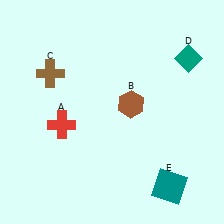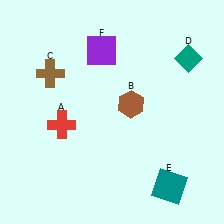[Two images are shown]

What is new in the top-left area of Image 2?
A purple square (F) was added in the top-left area of Image 2.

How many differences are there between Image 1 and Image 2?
There is 1 difference between the two images.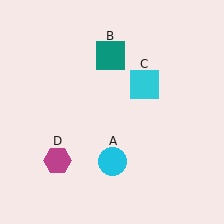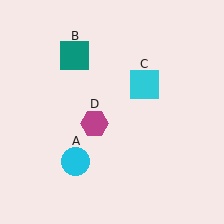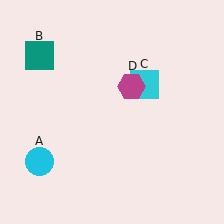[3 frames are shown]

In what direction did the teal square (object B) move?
The teal square (object B) moved left.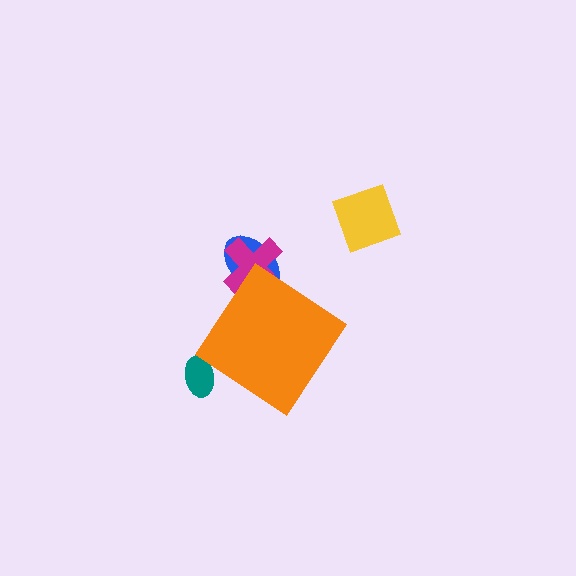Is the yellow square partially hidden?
No, the yellow square is fully visible.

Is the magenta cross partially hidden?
Yes, the magenta cross is partially hidden behind the orange diamond.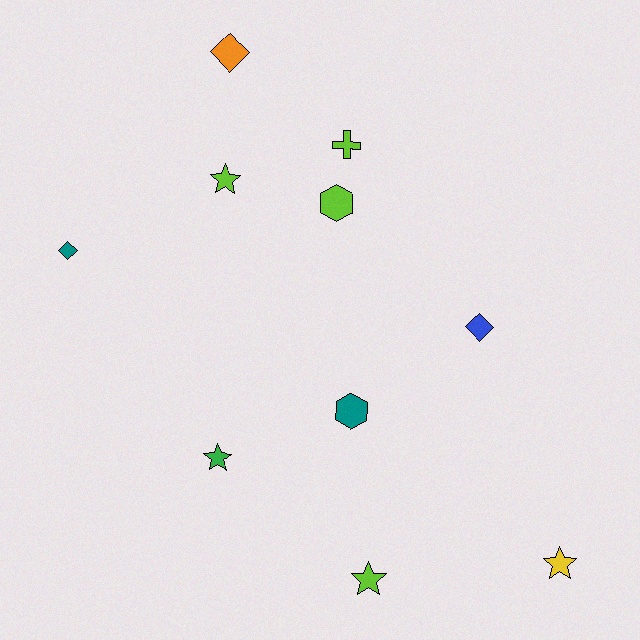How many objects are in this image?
There are 10 objects.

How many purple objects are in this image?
There are no purple objects.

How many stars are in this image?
There are 4 stars.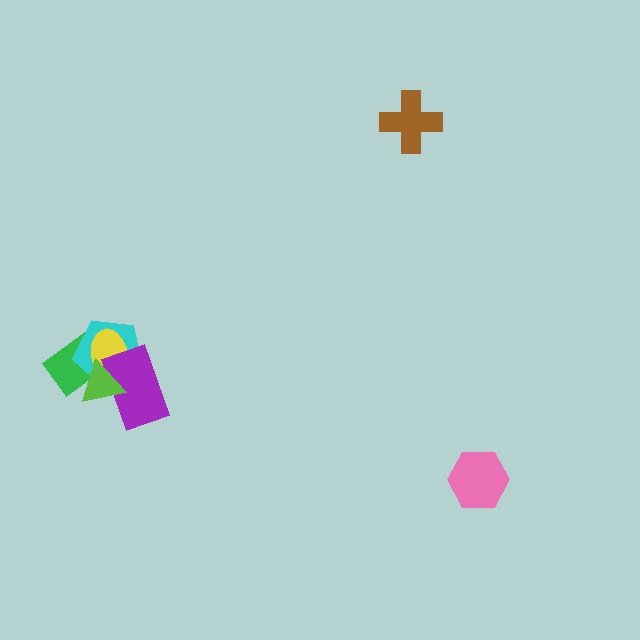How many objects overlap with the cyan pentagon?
4 objects overlap with the cyan pentagon.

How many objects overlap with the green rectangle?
4 objects overlap with the green rectangle.